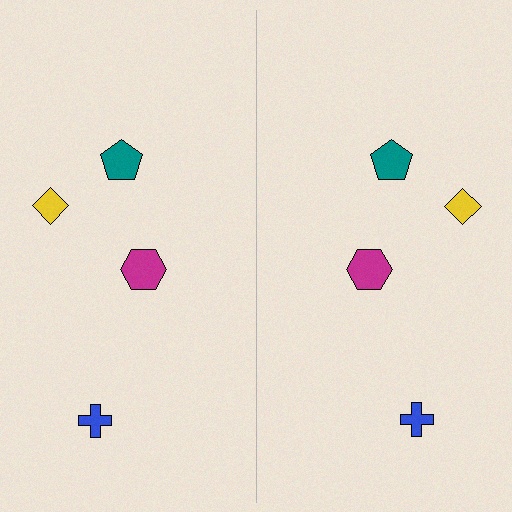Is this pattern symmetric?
Yes, this pattern has bilateral (reflection) symmetry.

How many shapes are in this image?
There are 8 shapes in this image.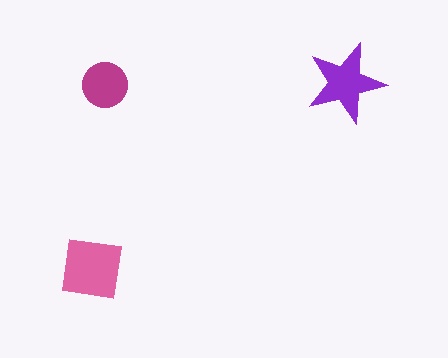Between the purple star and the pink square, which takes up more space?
The pink square.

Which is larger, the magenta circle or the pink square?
The pink square.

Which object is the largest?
The pink square.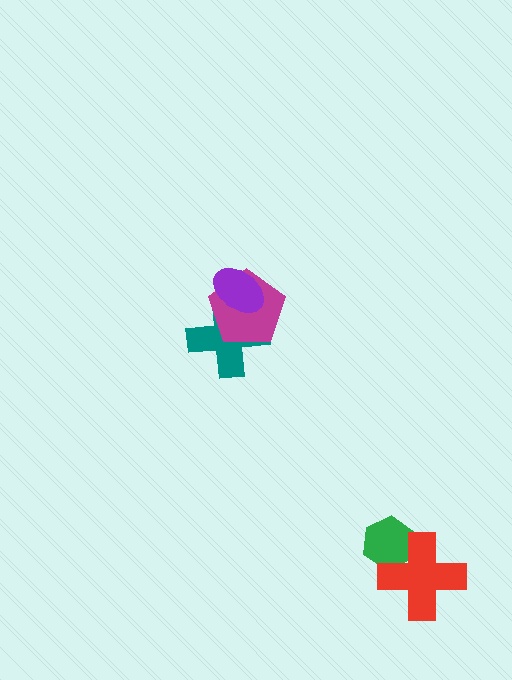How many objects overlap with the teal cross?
2 objects overlap with the teal cross.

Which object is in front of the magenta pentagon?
The purple ellipse is in front of the magenta pentagon.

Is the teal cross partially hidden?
Yes, it is partially covered by another shape.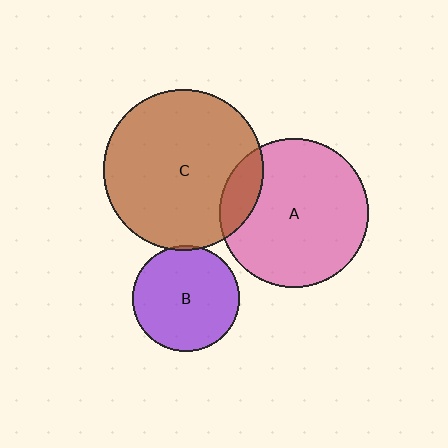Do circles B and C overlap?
Yes.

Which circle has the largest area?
Circle C (brown).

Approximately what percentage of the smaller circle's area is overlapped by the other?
Approximately 5%.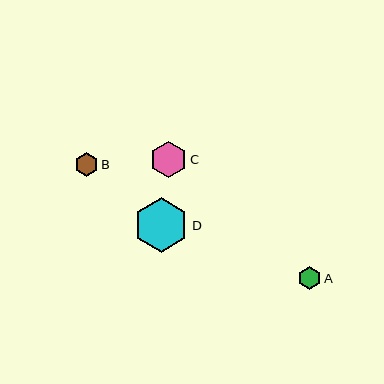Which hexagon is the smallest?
Hexagon A is the smallest with a size of approximately 23 pixels.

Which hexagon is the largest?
Hexagon D is the largest with a size of approximately 55 pixels.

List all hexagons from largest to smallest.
From largest to smallest: D, C, B, A.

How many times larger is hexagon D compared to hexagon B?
Hexagon D is approximately 2.3 times the size of hexagon B.